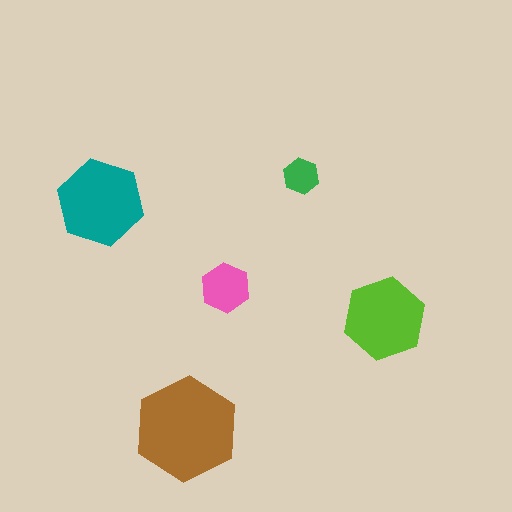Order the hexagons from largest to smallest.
the brown one, the teal one, the lime one, the pink one, the green one.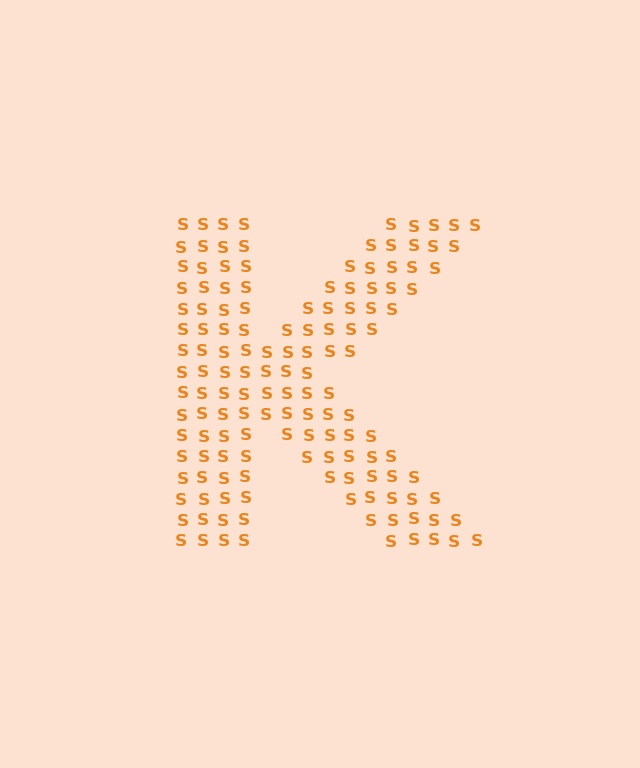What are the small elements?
The small elements are letter S's.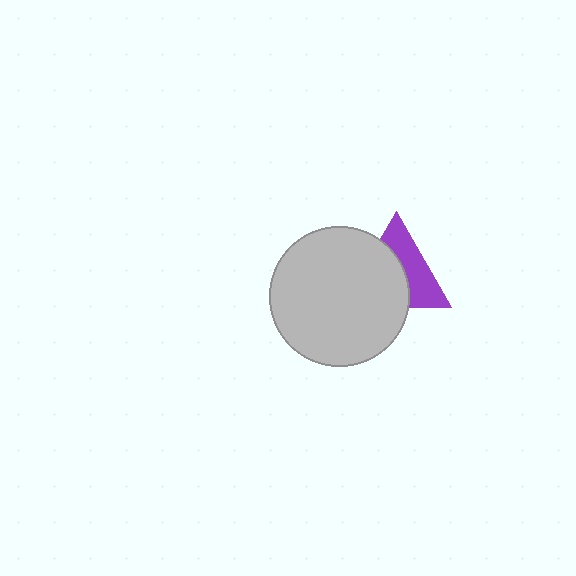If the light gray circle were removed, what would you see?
You would see the complete purple triangle.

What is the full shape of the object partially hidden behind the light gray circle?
The partially hidden object is a purple triangle.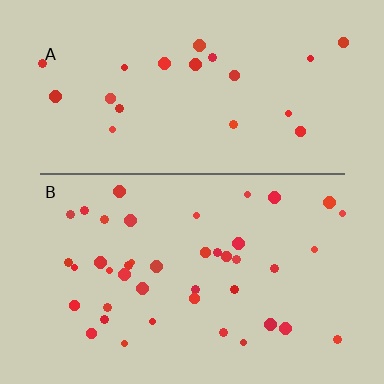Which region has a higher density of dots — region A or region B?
B (the bottom).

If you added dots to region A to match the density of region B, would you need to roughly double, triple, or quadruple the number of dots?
Approximately double.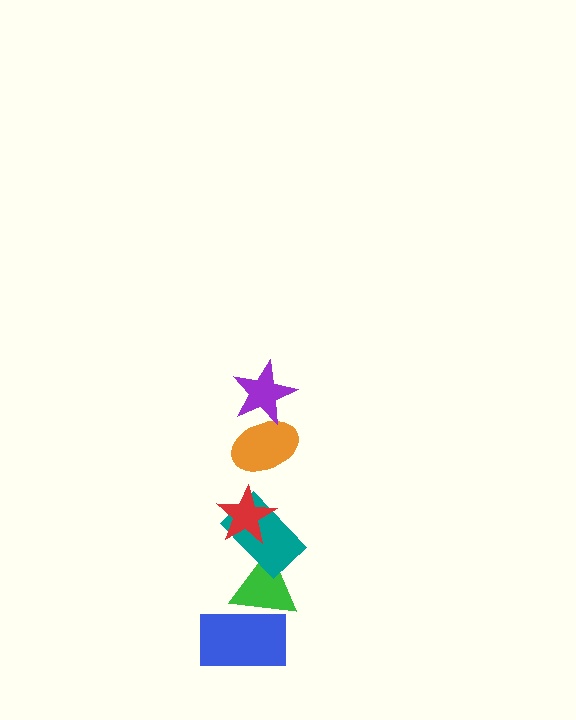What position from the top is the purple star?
The purple star is 1st from the top.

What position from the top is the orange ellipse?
The orange ellipse is 2nd from the top.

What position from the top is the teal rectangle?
The teal rectangle is 4th from the top.